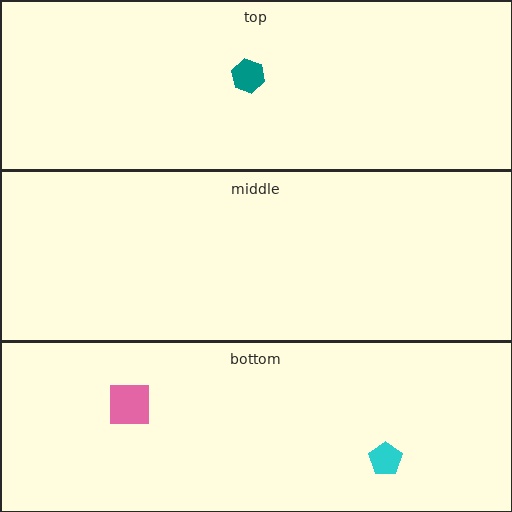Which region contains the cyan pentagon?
The bottom region.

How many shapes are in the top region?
1.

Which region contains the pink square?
The bottom region.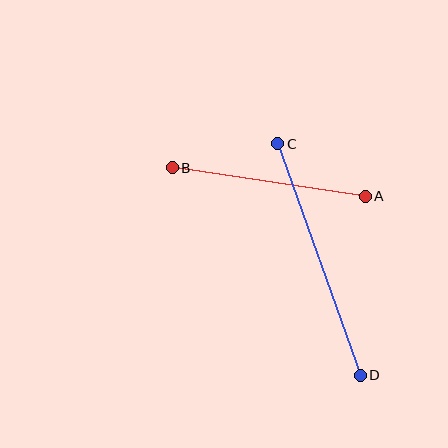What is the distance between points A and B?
The distance is approximately 195 pixels.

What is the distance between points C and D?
The distance is approximately 246 pixels.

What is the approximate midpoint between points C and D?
The midpoint is at approximately (319, 260) pixels.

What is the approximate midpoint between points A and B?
The midpoint is at approximately (269, 182) pixels.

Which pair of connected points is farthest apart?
Points C and D are farthest apart.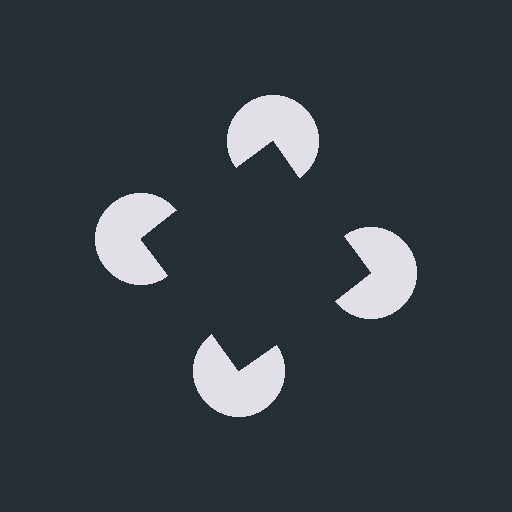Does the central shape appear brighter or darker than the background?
It typically appears slightly darker than the background, even though no actual brightness change is drawn.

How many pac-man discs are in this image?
There are 4 — one at each vertex of the illusory square.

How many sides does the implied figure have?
4 sides.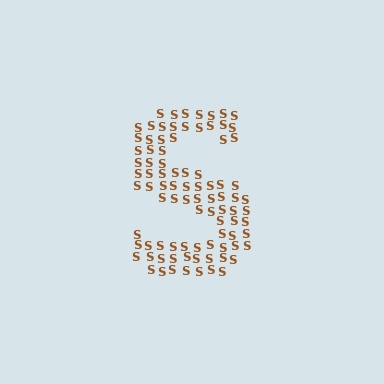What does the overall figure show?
The overall figure shows the letter S.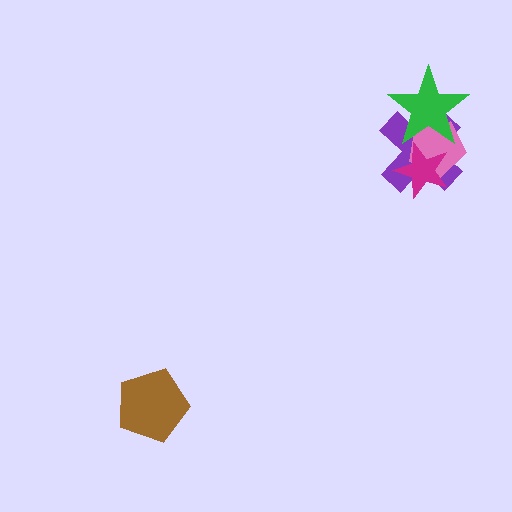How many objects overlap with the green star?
3 objects overlap with the green star.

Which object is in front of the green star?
The magenta star is in front of the green star.